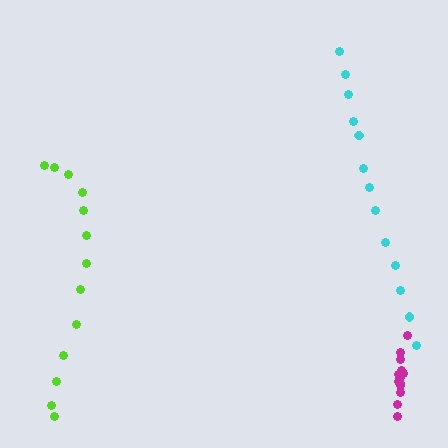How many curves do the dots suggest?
There are 3 distinct paths.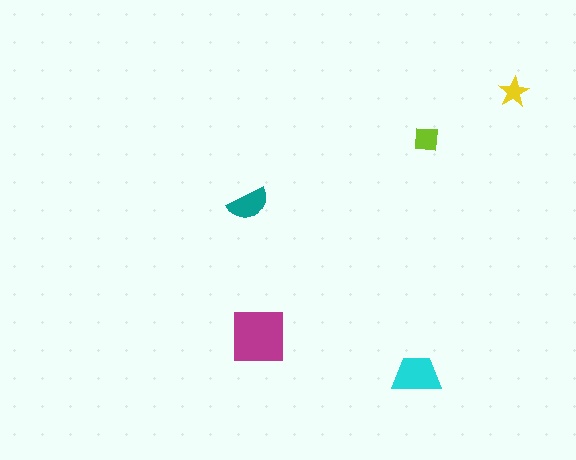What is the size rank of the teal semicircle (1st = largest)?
3rd.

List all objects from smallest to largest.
The yellow star, the lime square, the teal semicircle, the cyan trapezoid, the magenta square.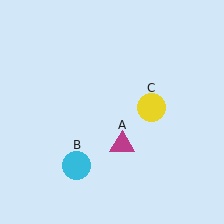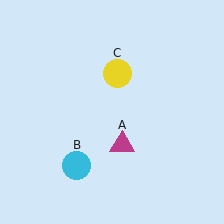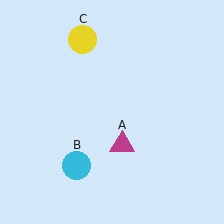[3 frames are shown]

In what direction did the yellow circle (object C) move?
The yellow circle (object C) moved up and to the left.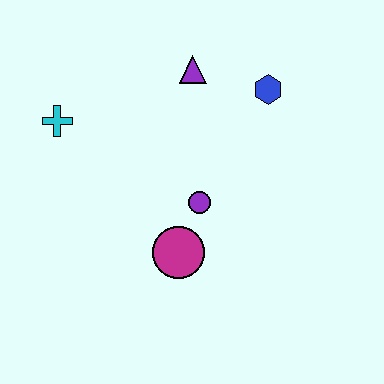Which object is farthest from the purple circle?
The cyan cross is farthest from the purple circle.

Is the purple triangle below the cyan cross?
No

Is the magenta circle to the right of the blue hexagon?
No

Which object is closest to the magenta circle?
The purple circle is closest to the magenta circle.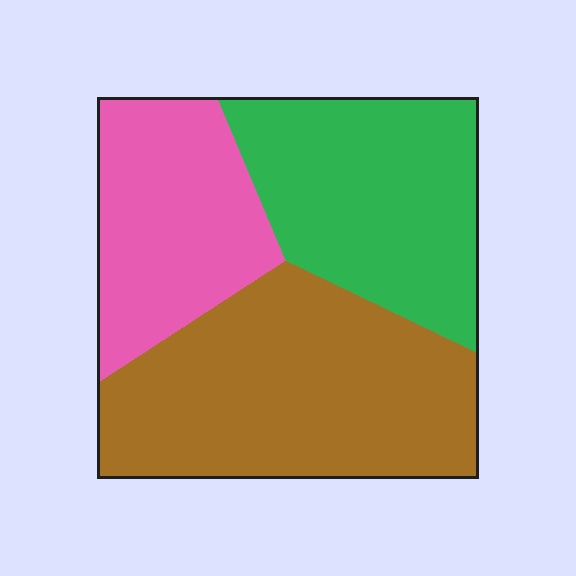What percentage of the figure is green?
Green covers roughly 30% of the figure.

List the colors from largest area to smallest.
From largest to smallest: brown, green, pink.